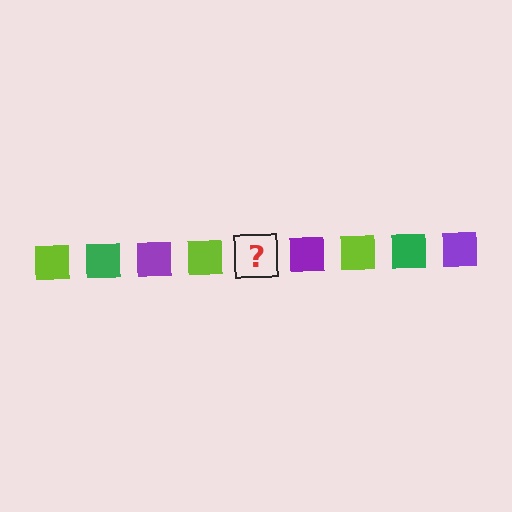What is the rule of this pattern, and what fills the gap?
The rule is that the pattern cycles through lime, green, purple squares. The gap should be filled with a green square.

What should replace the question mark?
The question mark should be replaced with a green square.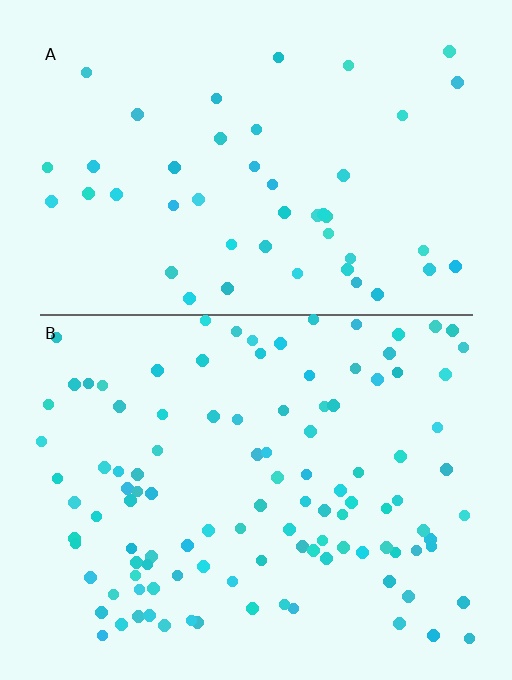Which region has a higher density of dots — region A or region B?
B (the bottom).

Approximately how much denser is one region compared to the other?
Approximately 2.3× — region B over region A.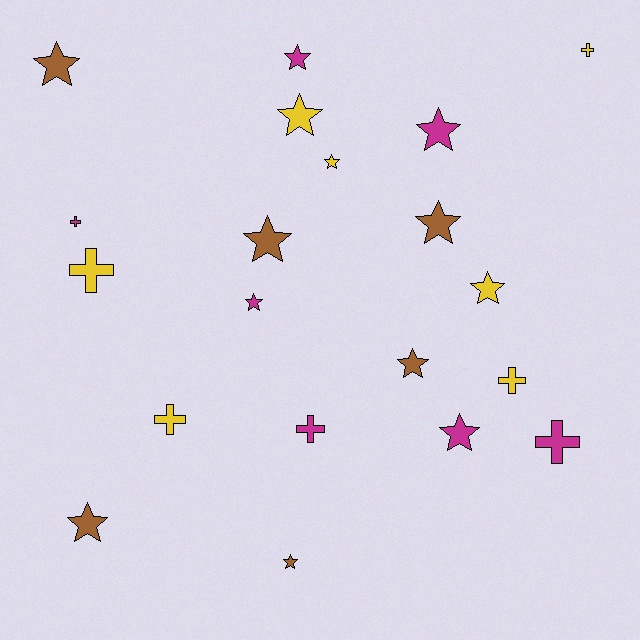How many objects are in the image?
There are 20 objects.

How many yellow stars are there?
There are 3 yellow stars.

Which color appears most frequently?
Yellow, with 7 objects.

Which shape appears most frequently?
Star, with 13 objects.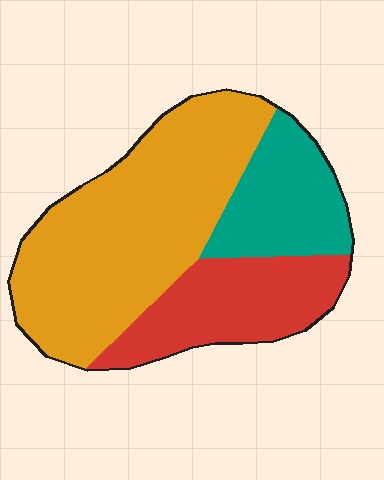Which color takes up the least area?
Teal, at roughly 20%.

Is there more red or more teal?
Red.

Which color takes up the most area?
Orange, at roughly 55%.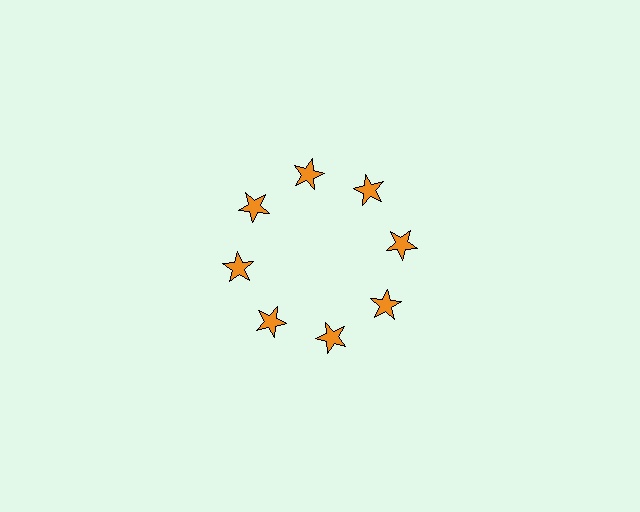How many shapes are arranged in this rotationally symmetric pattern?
There are 8 shapes, arranged in 8 groups of 1.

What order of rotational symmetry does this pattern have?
This pattern has 8-fold rotational symmetry.